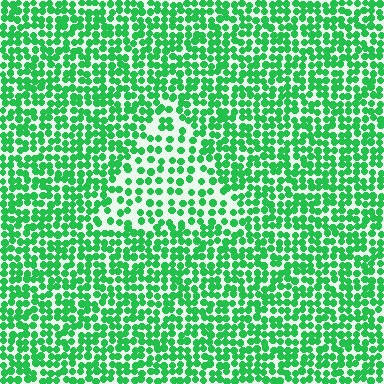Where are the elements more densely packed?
The elements are more densely packed outside the triangle boundary.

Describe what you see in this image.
The image contains small green elements arranged at two different densities. A triangle-shaped region is visible where the elements are less densely packed than the surrounding area.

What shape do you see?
I see a triangle.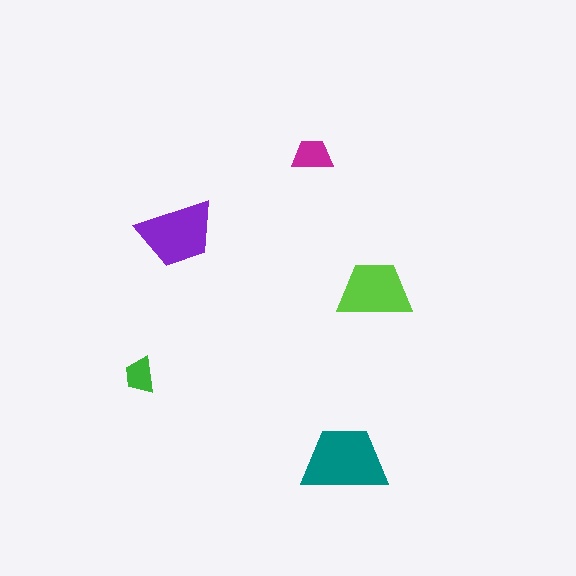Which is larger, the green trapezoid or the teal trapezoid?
The teal one.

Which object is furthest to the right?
The lime trapezoid is rightmost.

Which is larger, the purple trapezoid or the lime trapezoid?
The purple one.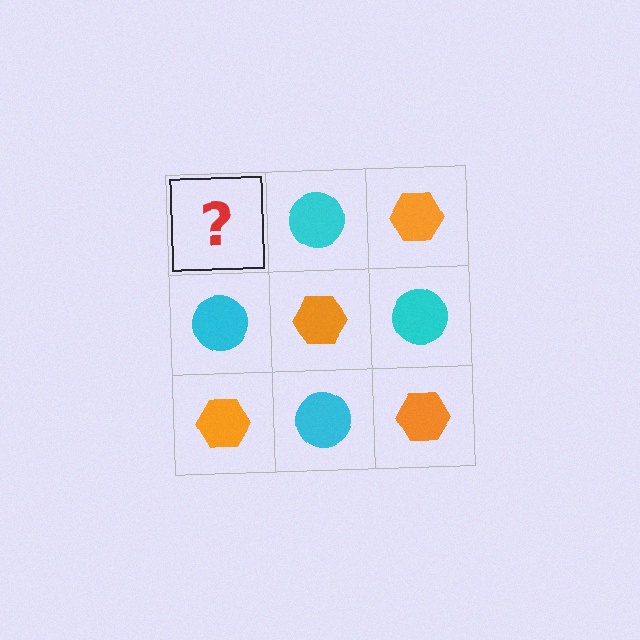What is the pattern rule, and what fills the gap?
The rule is that it alternates orange hexagon and cyan circle in a checkerboard pattern. The gap should be filled with an orange hexagon.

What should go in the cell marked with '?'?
The missing cell should contain an orange hexagon.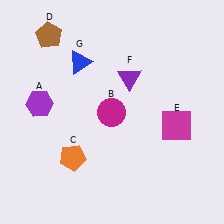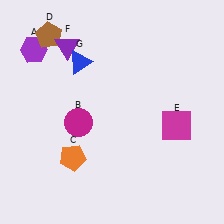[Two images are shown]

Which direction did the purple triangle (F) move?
The purple triangle (F) moved left.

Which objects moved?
The objects that moved are: the purple hexagon (A), the magenta circle (B), the purple triangle (F).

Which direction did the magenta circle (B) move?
The magenta circle (B) moved left.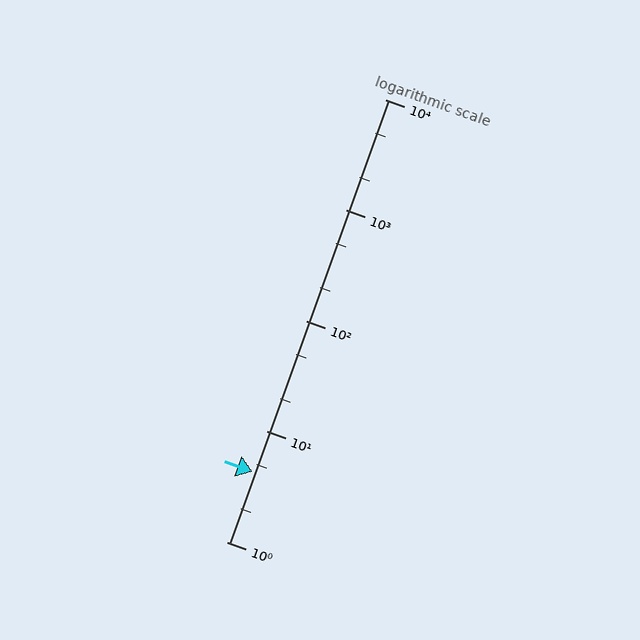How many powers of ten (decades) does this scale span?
The scale spans 4 decades, from 1 to 10000.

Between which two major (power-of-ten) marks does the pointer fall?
The pointer is between 1 and 10.